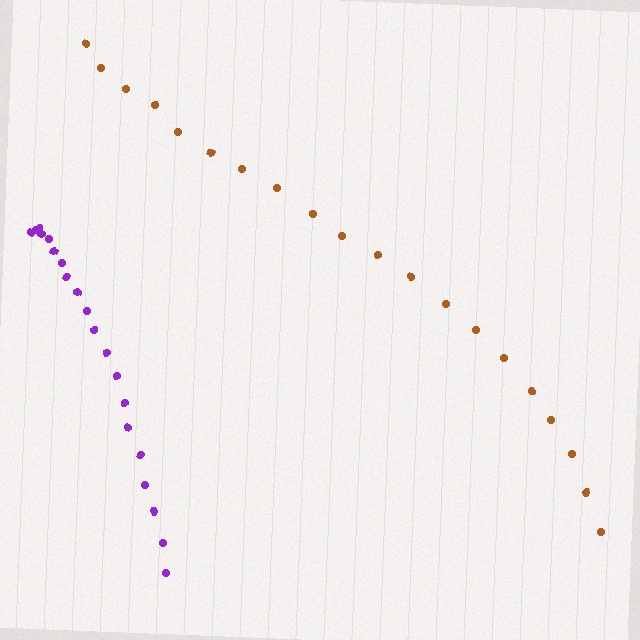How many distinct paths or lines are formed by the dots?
There are 2 distinct paths.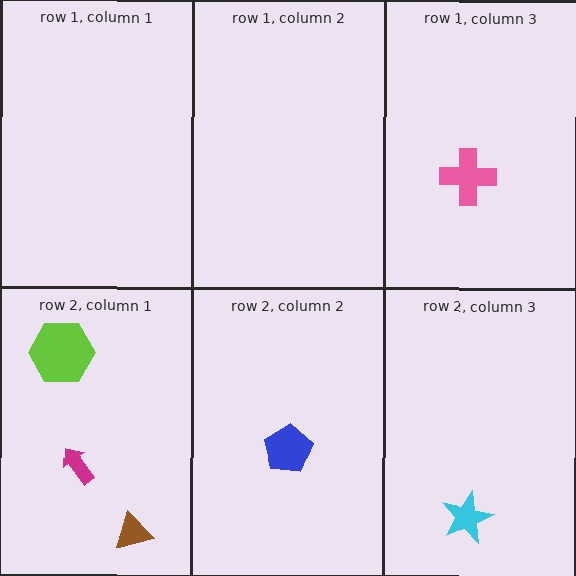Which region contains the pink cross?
The row 1, column 3 region.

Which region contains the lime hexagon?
The row 2, column 1 region.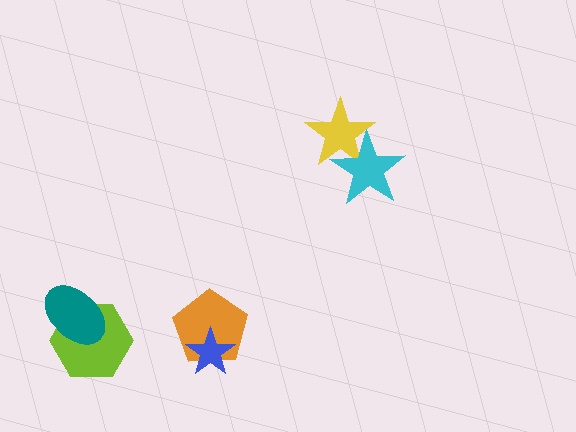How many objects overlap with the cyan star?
1 object overlaps with the cyan star.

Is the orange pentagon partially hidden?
Yes, it is partially covered by another shape.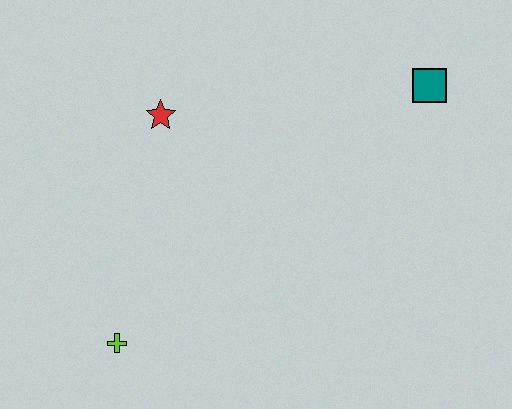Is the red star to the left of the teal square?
Yes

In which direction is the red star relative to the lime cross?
The red star is above the lime cross.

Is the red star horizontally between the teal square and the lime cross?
Yes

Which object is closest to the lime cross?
The red star is closest to the lime cross.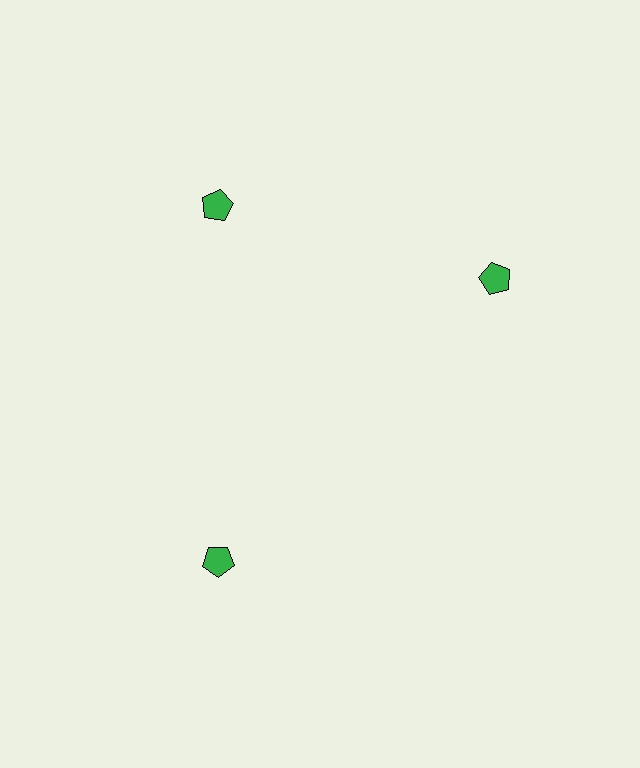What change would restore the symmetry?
The symmetry would be restored by rotating it back into even spacing with its neighbors so that all 3 pentagons sit at equal angles and equal distance from the center.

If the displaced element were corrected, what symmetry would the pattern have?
It would have 3-fold rotational symmetry — the pattern would map onto itself every 120 degrees.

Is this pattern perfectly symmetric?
No. The 3 green pentagons are arranged in a ring, but one element near the 3 o'clock position is rotated out of alignment along the ring, breaking the 3-fold rotational symmetry.